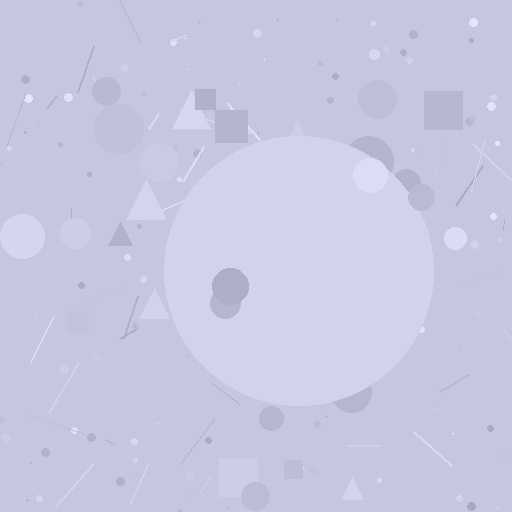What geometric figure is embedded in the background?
A circle is embedded in the background.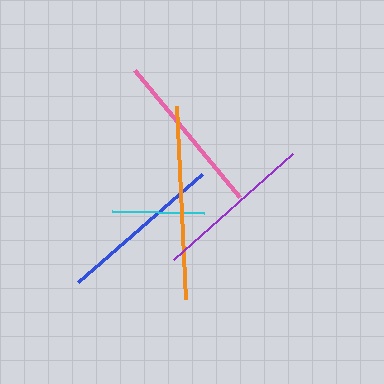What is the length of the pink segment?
The pink segment is approximately 165 pixels long.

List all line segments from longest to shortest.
From longest to shortest: orange, blue, pink, purple, cyan.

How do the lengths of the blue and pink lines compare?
The blue and pink lines are approximately the same length.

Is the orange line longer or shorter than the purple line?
The orange line is longer than the purple line.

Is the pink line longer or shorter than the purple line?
The pink line is longer than the purple line.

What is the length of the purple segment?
The purple segment is approximately 160 pixels long.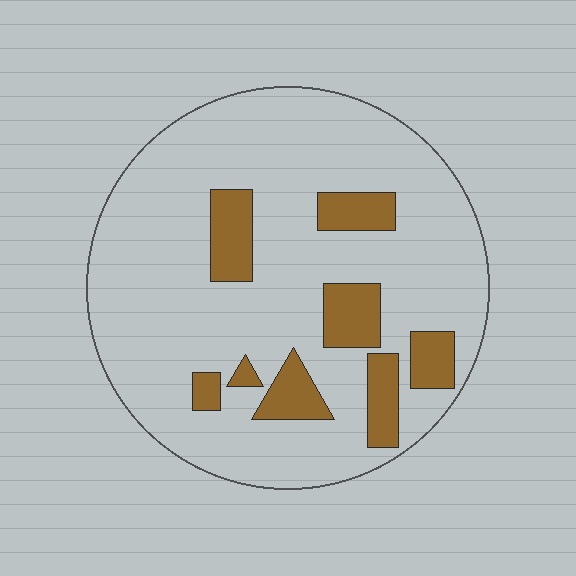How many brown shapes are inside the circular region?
8.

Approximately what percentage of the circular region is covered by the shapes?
Approximately 15%.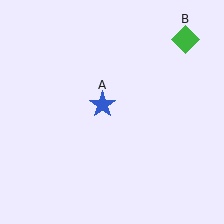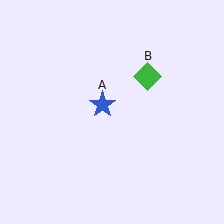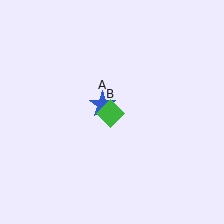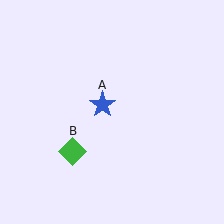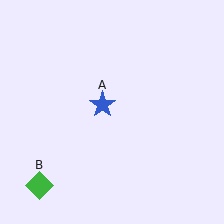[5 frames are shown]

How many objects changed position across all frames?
1 object changed position: green diamond (object B).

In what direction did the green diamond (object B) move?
The green diamond (object B) moved down and to the left.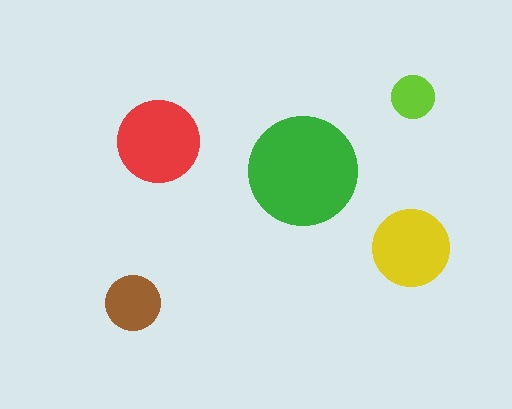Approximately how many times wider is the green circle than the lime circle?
About 2.5 times wider.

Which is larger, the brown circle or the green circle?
The green one.